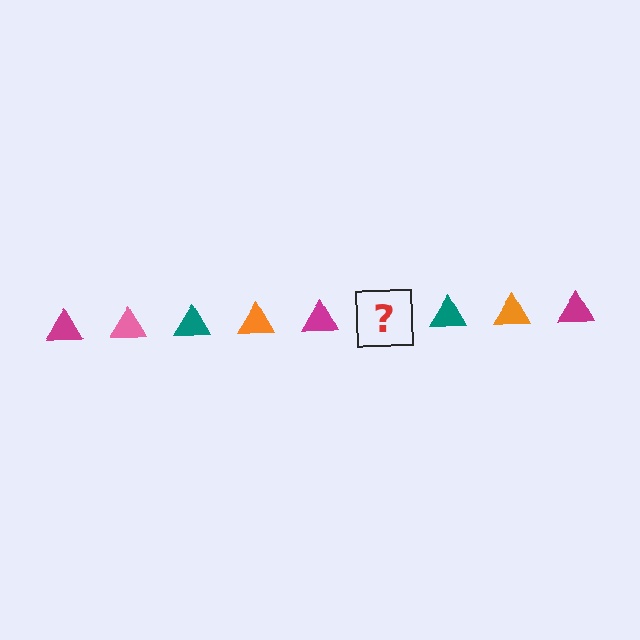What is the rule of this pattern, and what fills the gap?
The rule is that the pattern cycles through magenta, pink, teal, orange triangles. The gap should be filled with a pink triangle.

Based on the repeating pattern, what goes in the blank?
The blank should be a pink triangle.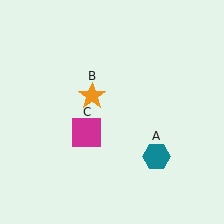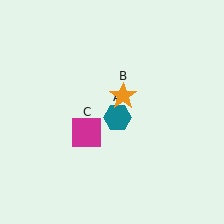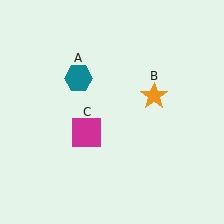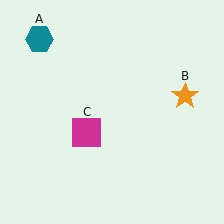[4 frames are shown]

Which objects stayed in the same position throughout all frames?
Magenta square (object C) remained stationary.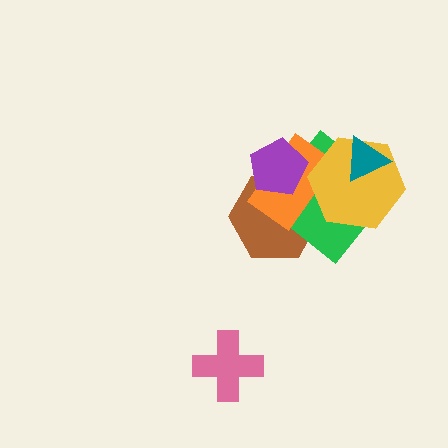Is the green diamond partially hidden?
Yes, it is partially covered by another shape.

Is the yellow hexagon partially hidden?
Yes, it is partially covered by another shape.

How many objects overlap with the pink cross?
0 objects overlap with the pink cross.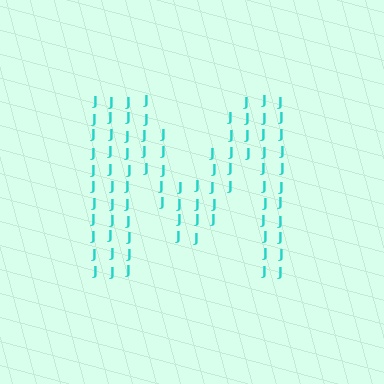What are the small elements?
The small elements are letter J's.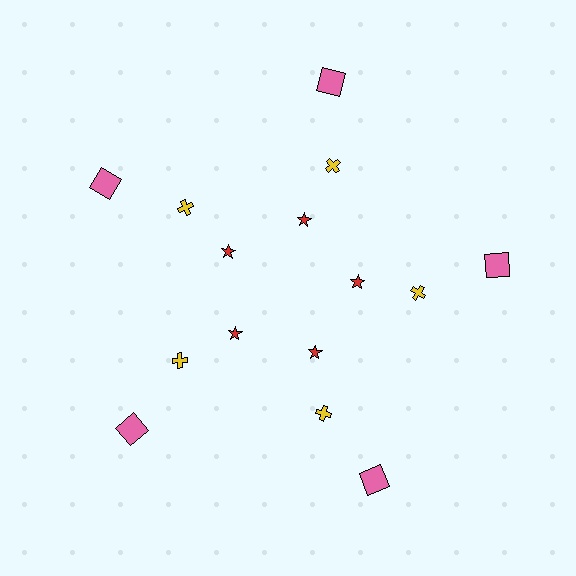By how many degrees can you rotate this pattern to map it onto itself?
The pattern maps onto itself every 72 degrees of rotation.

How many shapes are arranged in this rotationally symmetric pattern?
There are 15 shapes, arranged in 5 groups of 3.